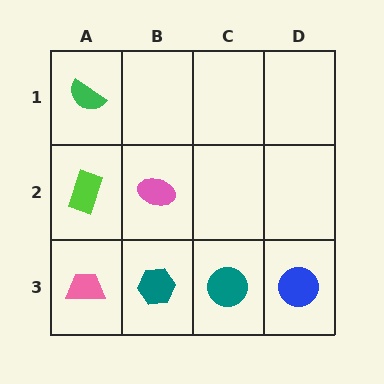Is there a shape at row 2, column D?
No, that cell is empty.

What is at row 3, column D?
A blue circle.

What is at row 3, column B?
A teal hexagon.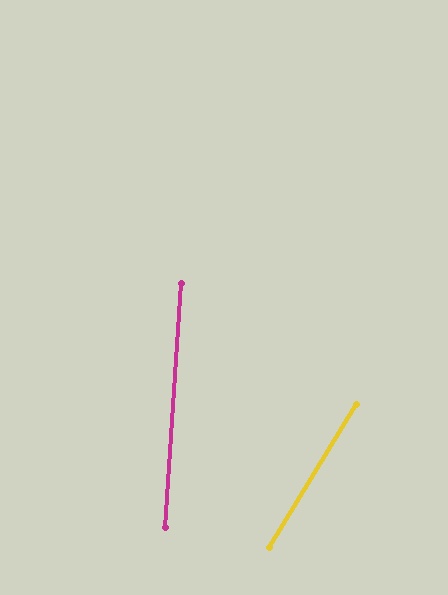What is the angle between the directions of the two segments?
Approximately 28 degrees.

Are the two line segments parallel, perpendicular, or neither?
Neither parallel nor perpendicular — they differ by about 28°.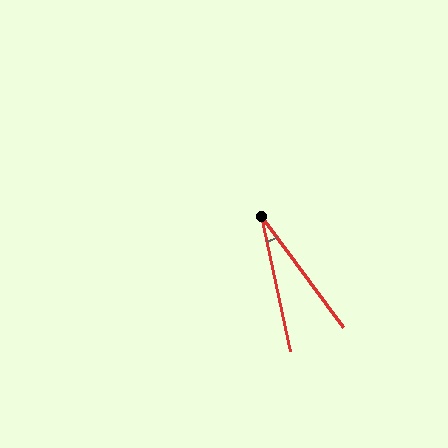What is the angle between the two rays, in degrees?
Approximately 24 degrees.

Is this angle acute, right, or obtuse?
It is acute.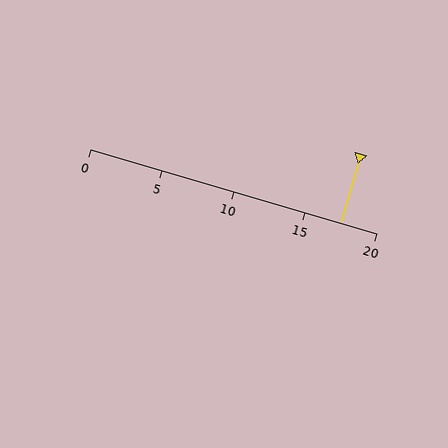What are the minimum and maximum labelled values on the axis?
The axis runs from 0 to 20.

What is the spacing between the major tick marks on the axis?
The major ticks are spaced 5 apart.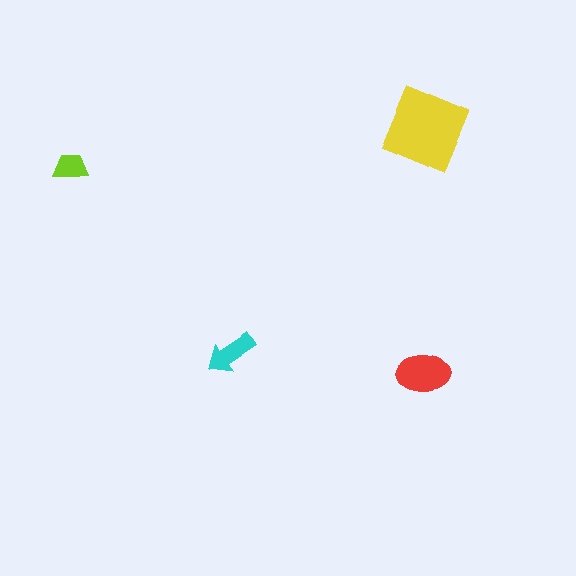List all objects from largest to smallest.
The yellow diamond, the red ellipse, the cyan arrow, the lime trapezoid.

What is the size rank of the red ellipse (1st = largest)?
2nd.